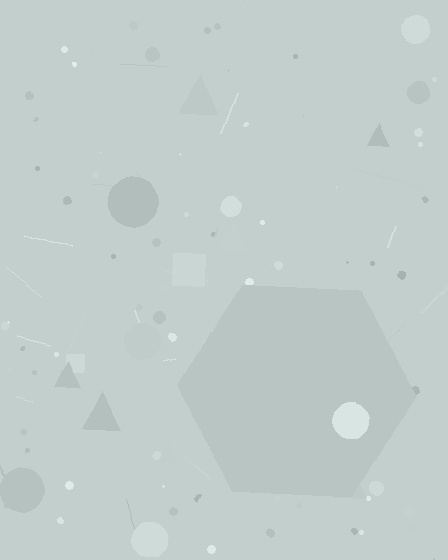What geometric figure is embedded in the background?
A hexagon is embedded in the background.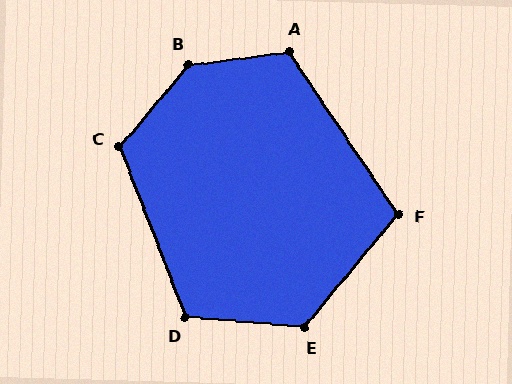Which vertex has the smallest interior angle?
F, at approximately 106 degrees.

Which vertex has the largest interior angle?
B, at approximately 138 degrees.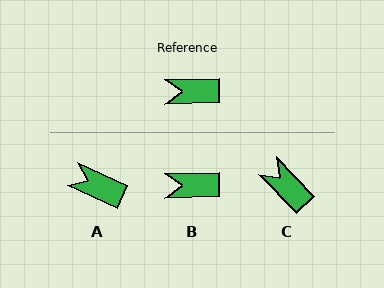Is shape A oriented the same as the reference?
No, it is off by about 26 degrees.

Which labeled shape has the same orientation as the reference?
B.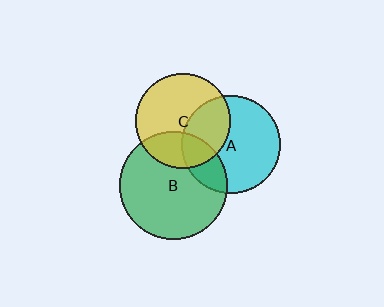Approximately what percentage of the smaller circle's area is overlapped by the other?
Approximately 30%.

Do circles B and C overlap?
Yes.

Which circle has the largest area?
Circle B (green).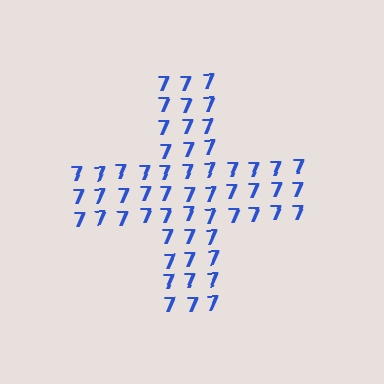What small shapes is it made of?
It is made of small digit 7's.